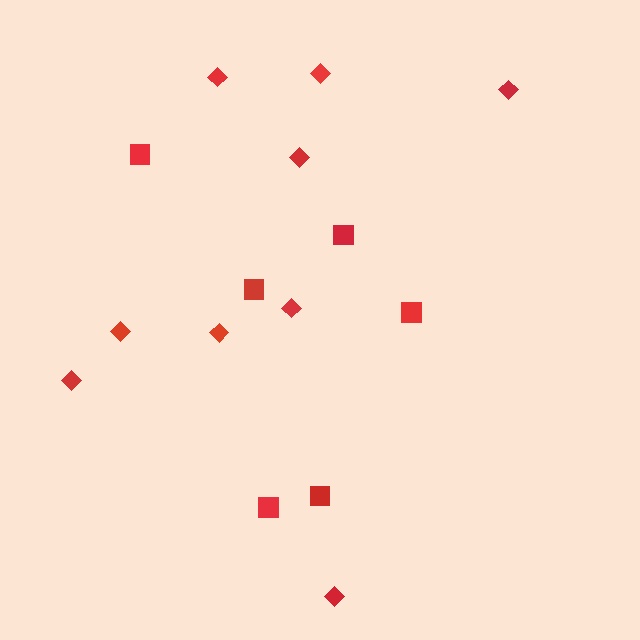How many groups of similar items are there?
There are 2 groups: one group of diamonds (9) and one group of squares (6).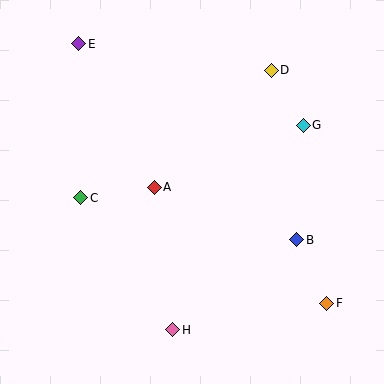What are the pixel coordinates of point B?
Point B is at (297, 240).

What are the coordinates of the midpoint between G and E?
The midpoint between G and E is at (191, 85).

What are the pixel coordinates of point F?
Point F is at (327, 303).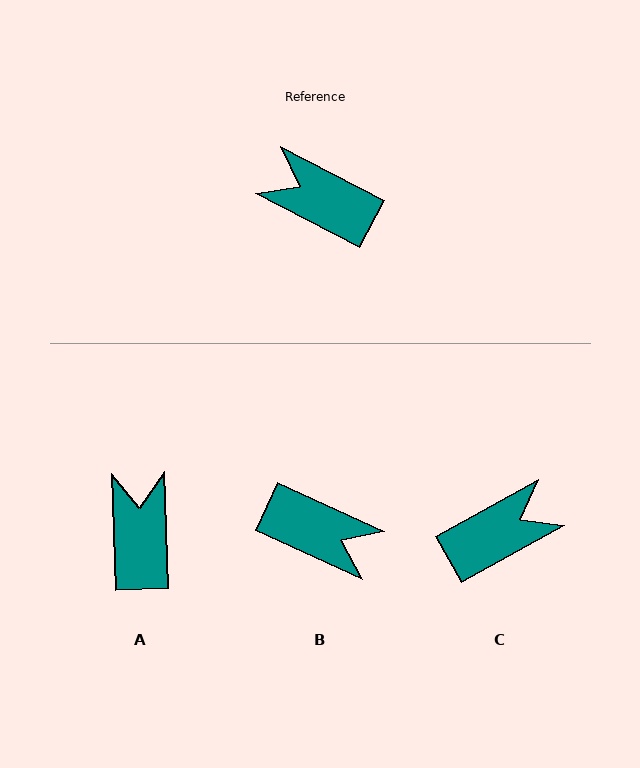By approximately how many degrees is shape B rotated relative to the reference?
Approximately 177 degrees clockwise.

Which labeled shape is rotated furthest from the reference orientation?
B, about 177 degrees away.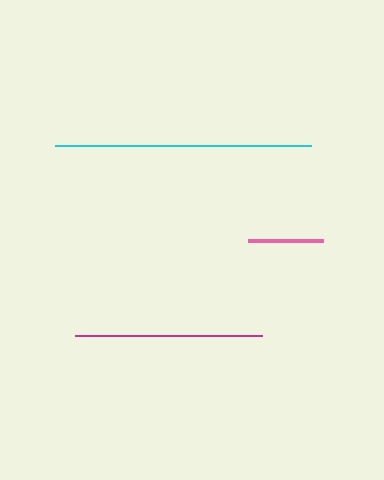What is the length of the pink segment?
The pink segment is approximately 75 pixels long.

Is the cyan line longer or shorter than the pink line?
The cyan line is longer than the pink line.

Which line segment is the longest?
The cyan line is the longest at approximately 256 pixels.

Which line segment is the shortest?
The pink line is the shortest at approximately 75 pixels.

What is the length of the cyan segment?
The cyan segment is approximately 256 pixels long.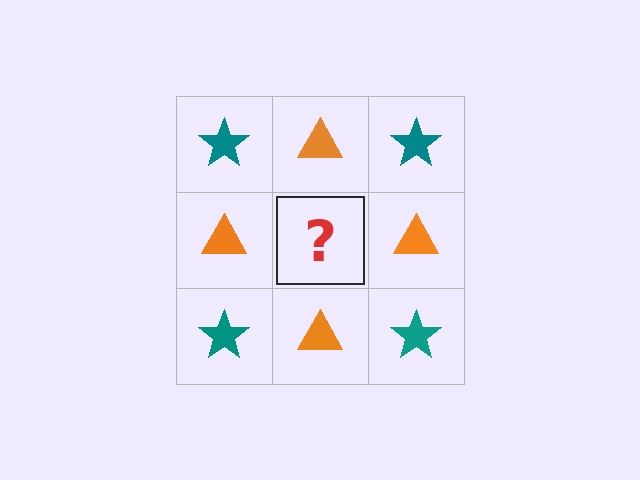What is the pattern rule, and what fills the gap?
The rule is that it alternates teal star and orange triangle in a checkerboard pattern. The gap should be filled with a teal star.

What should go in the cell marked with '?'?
The missing cell should contain a teal star.